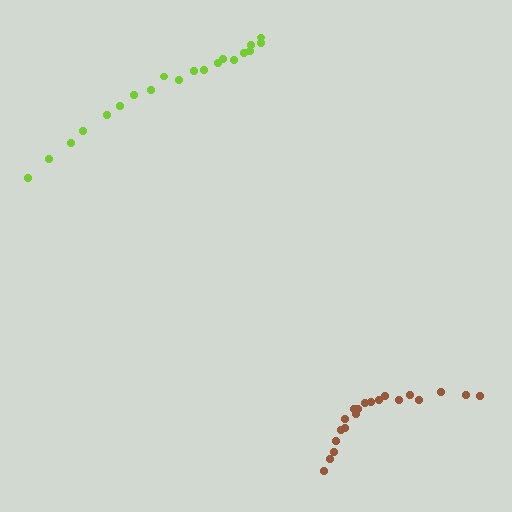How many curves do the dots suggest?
There are 2 distinct paths.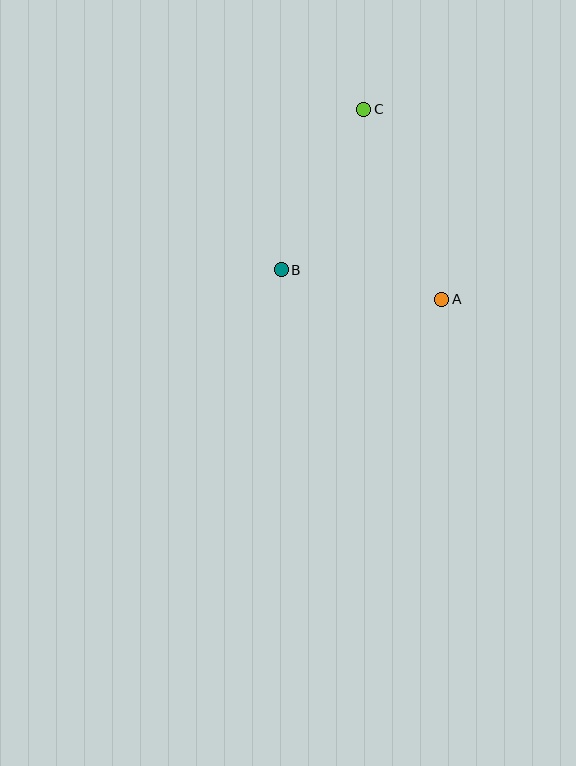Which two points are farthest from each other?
Points A and C are farthest from each other.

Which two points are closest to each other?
Points A and B are closest to each other.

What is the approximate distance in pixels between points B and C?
The distance between B and C is approximately 181 pixels.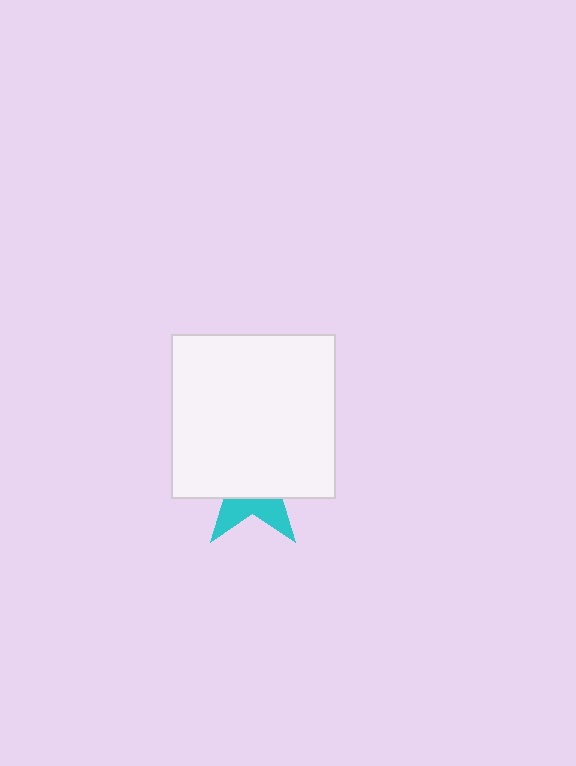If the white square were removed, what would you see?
You would see the complete cyan star.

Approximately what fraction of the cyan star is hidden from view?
Roughly 69% of the cyan star is hidden behind the white square.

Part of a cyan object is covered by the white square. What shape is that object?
It is a star.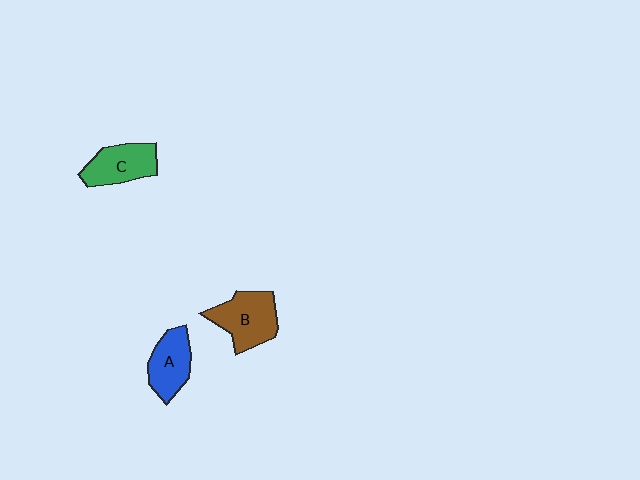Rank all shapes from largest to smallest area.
From largest to smallest: B (brown), C (green), A (blue).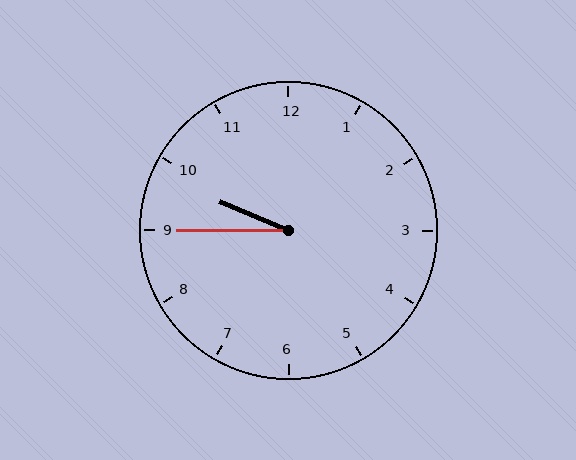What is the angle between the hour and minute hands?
Approximately 22 degrees.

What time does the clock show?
9:45.